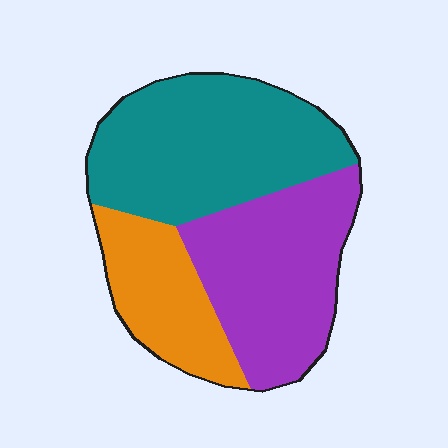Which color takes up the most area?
Teal, at roughly 40%.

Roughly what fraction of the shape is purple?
Purple covers about 35% of the shape.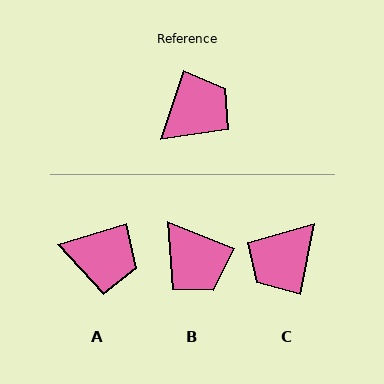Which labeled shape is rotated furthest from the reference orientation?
C, about 173 degrees away.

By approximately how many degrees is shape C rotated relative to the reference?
Approximately 173 degrees clockwise.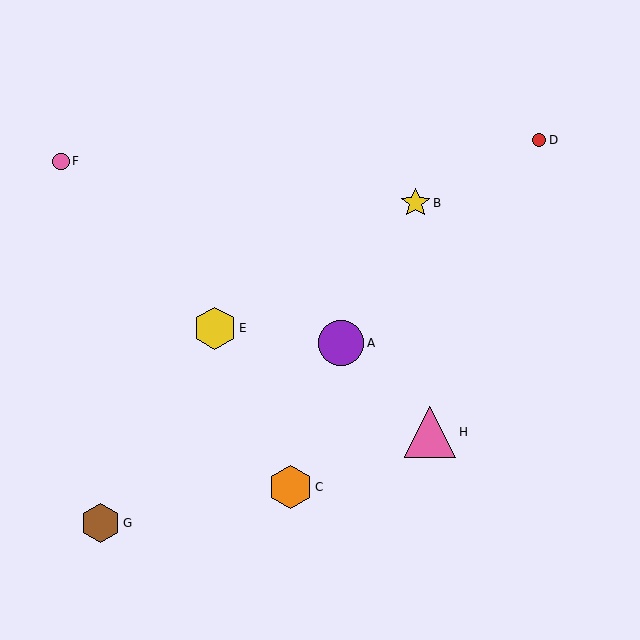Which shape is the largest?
The pink triangle (labeled H) is the largest.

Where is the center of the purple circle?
The center of the purple circle is at (341, 343).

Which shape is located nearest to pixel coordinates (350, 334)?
The purple circle (labeled A) at (341, 343) is nearest to that location.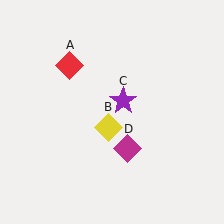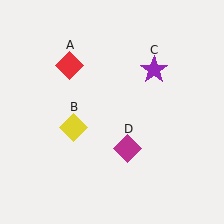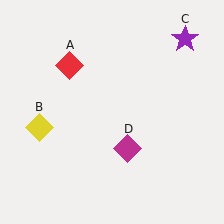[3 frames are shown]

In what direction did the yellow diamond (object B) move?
The yellow diamond (object B) moved left.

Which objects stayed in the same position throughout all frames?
Red diamond (object A) and magenta diamond (object D) remained stationary.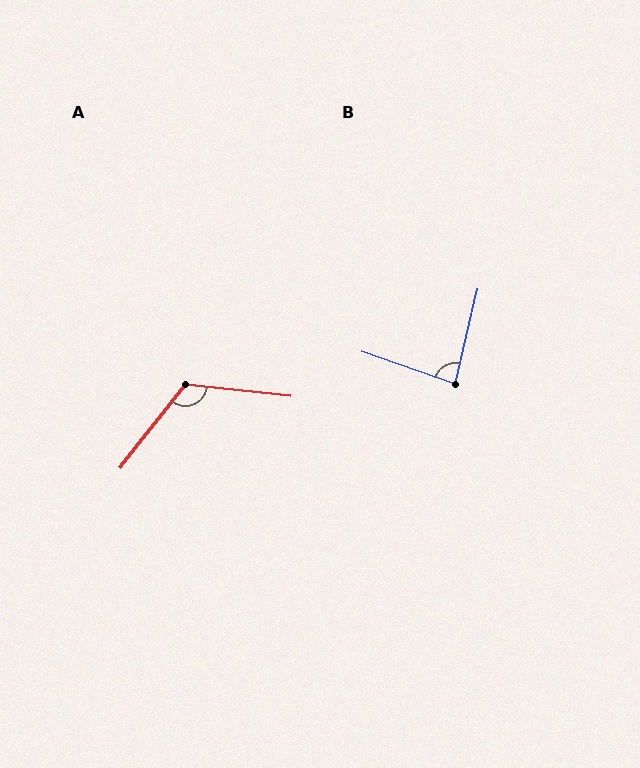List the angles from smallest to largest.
B (84°), A (122°).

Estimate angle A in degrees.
Approximately 122 degrees.